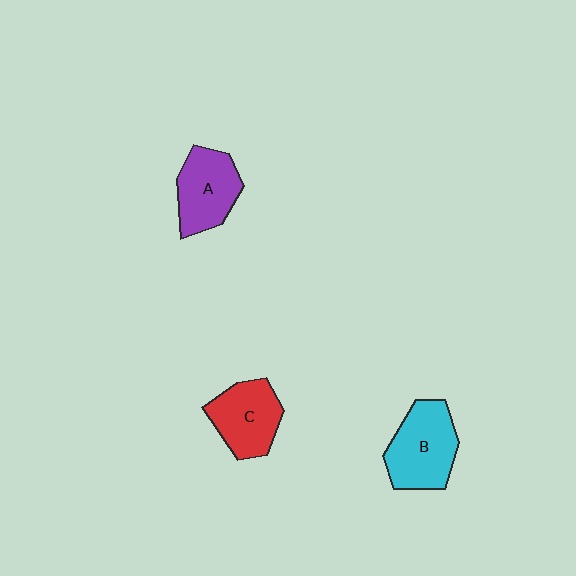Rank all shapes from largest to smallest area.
From largest to smallest: B (cyan), A (purple), C (red).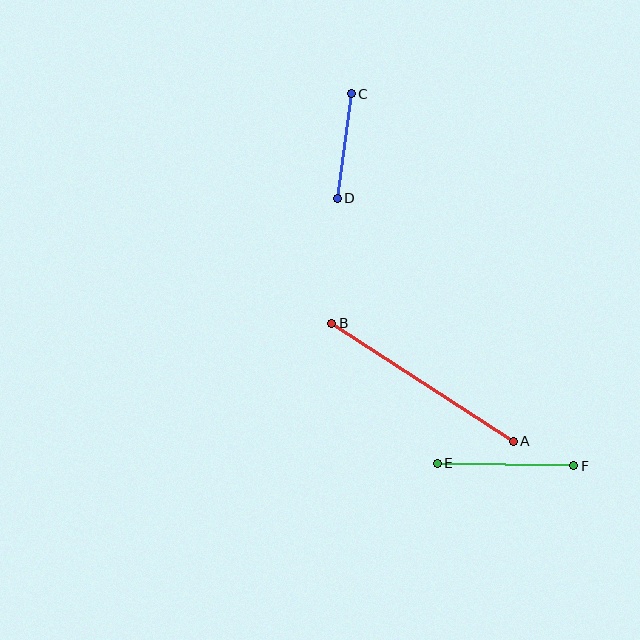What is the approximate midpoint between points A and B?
The midpoint is at approximately (423, 382) pixels.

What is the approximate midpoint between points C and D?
The midpoint is at approximately (344, 146) pixels.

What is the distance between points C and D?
The distance is approximately 105 pixels.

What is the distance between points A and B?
The distance is approximately 217 pixels.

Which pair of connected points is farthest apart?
Points A and B are farthest apart.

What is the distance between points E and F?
The distance is approximately 136 pixels.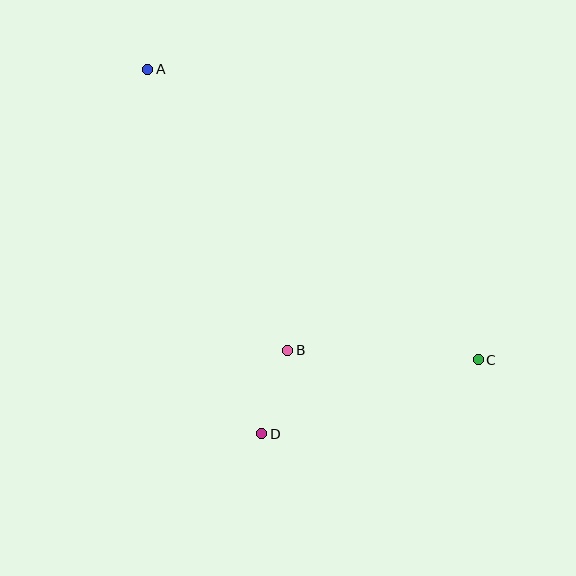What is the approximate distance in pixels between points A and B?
The distance between A and B is approximately 314 pixels.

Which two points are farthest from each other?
Points A and C are farthest from each other.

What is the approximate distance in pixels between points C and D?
The distance between C and D is approximately 229 pixels.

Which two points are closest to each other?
Points B and D are closest to each other.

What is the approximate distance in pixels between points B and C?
The distance between B and C is approximately 191 pixels.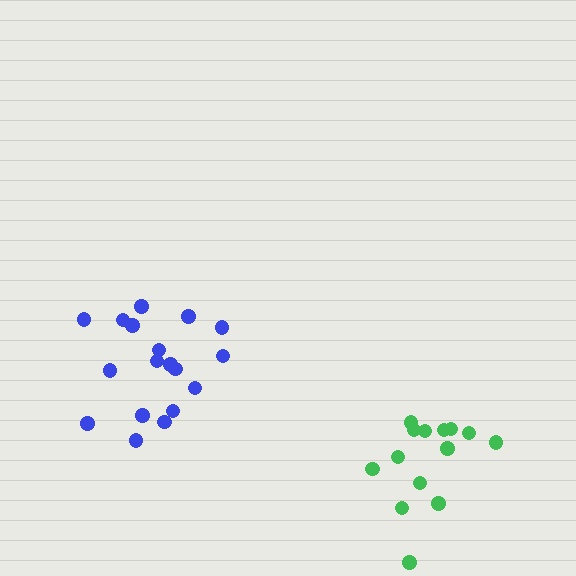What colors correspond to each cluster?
The clusters are colored: blue, green.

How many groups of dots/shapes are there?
There are 2 groups.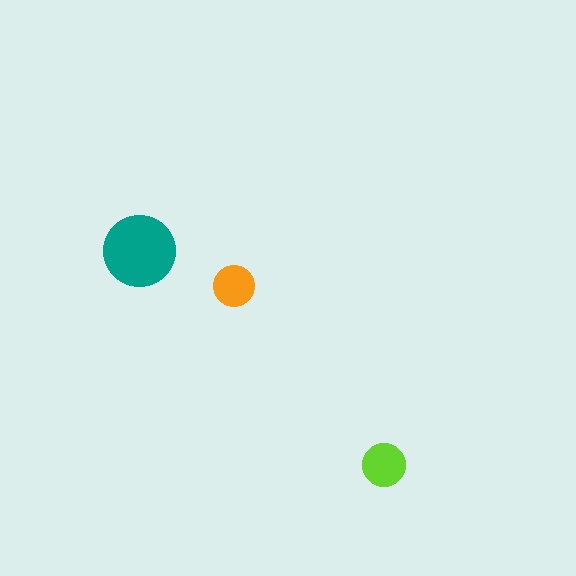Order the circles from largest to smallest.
the teal one, the lime one, the orange one.